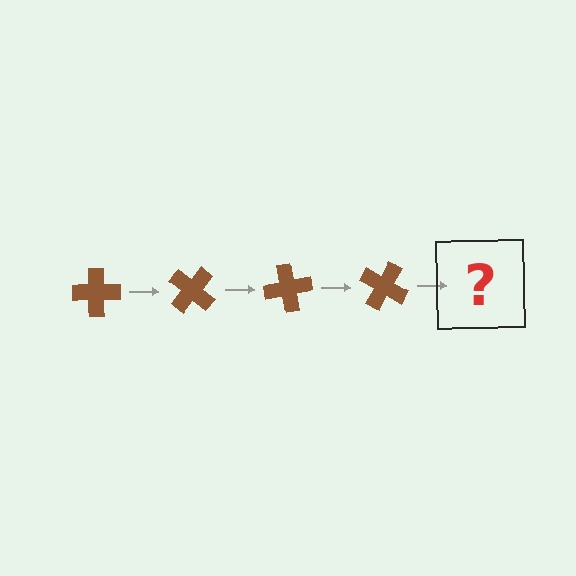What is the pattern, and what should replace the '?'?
The pattern is that the cross rotates 40 degrees each step. The '?' should be a brown cross rotated 160 degrees.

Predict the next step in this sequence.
The next step is a brown cross rotated 160 degrees.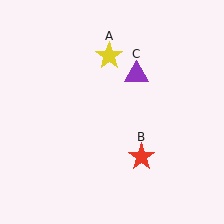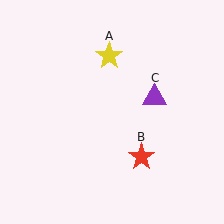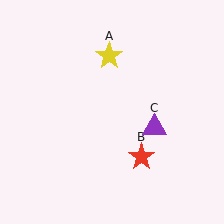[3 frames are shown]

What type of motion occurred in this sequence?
The purple triangle (object C) rotated clockwise around the center of the scene.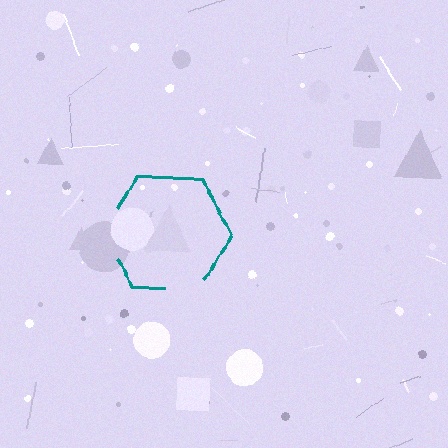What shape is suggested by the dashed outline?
The dashed outline suggests a hexagon.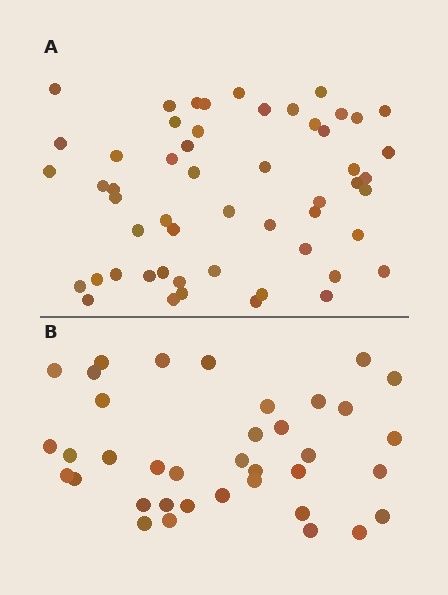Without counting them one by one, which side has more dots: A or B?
Region A (the top region) has more dots.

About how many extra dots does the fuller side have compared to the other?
Region A has approximately 15 more dots than region B.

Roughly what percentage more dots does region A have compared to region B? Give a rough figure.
About 45% more.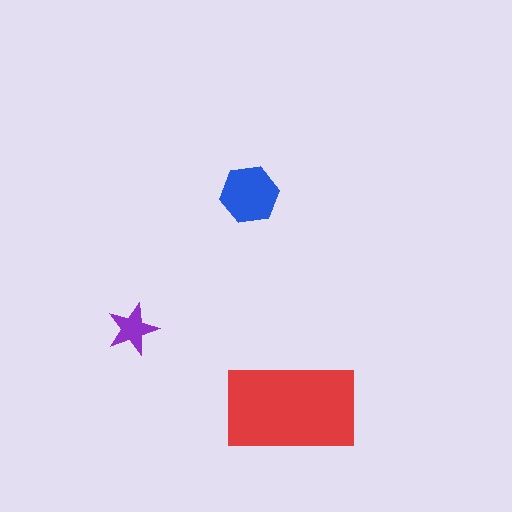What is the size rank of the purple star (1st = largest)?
3rd.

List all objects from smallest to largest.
The purple star, the blue hexagon, the red rectangle.